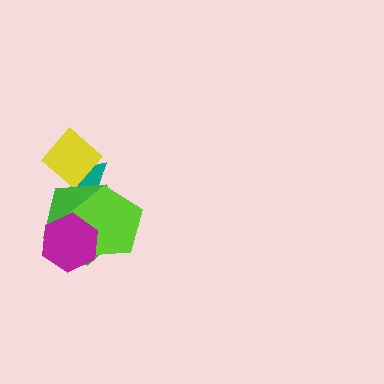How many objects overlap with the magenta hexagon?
2 objects overlap with the magenta hexagon.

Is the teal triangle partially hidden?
Yes, it is partially covered by another shape.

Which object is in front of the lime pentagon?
The magenta hexagon is in front of the lime pentagon.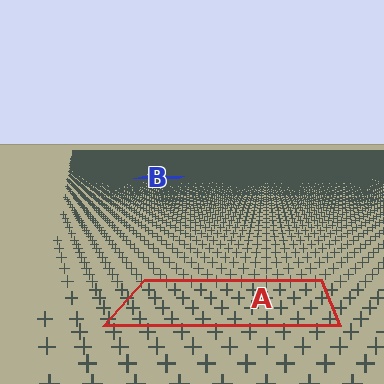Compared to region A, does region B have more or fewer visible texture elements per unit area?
Region B has more texture elements per unit area — they are packed more densely because it is farther away.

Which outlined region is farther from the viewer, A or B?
Region B is farther from the viewer — the texture elements inside it appear smaller and more densely packed.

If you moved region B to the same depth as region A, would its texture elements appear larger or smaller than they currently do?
They would appear larger. At a closer depth, the same texture elements are projected at a bigger on-screen size.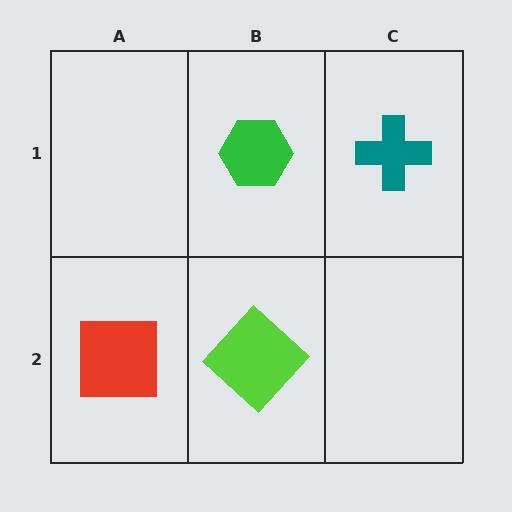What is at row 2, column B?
A lime diamond.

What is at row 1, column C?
A teal cross.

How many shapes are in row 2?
2 shapes.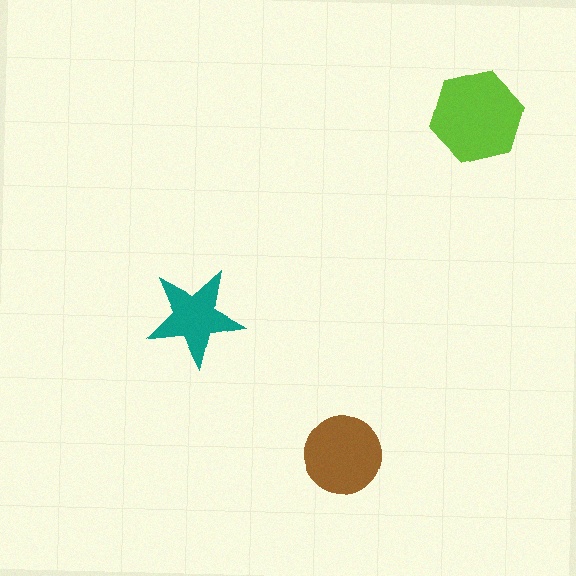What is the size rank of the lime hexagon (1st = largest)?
1st.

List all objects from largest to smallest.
The lime hexagon, the brown circle, the teal star.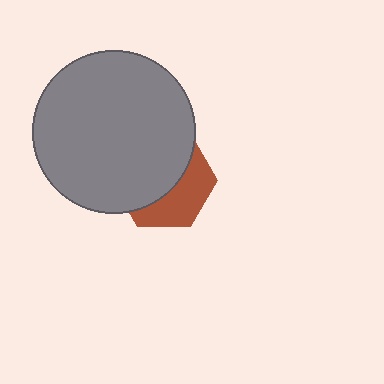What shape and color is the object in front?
The object in front is a gray circle.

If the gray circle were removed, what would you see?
You would see the complete brown hexagon.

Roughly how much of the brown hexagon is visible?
A small part of it is visible (roughly 41%).